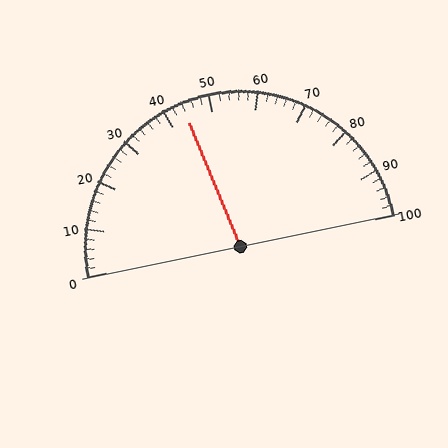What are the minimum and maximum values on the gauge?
The gauge ranges from 0 to 100.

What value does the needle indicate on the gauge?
The needle indicates approximately 44.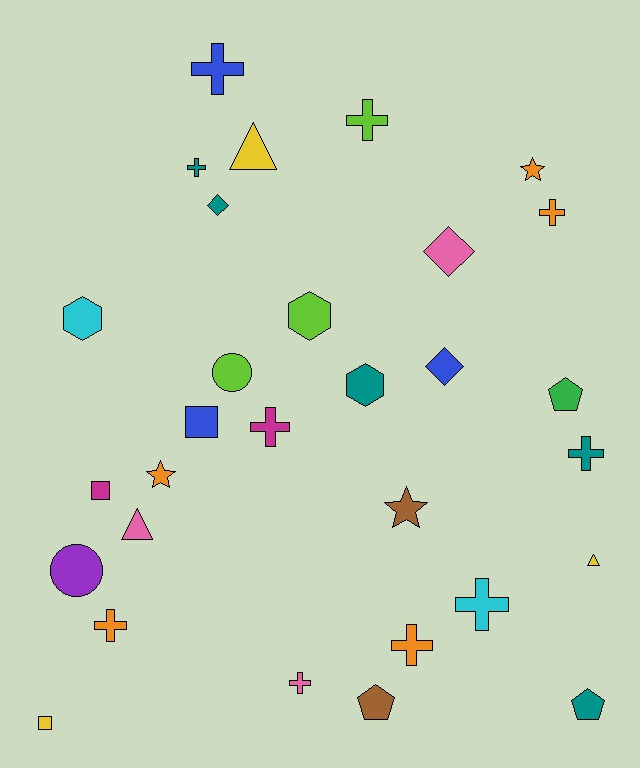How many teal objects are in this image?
There are 5 teal objects.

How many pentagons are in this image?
There are 3 pentagons.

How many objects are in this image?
There are 30 objects.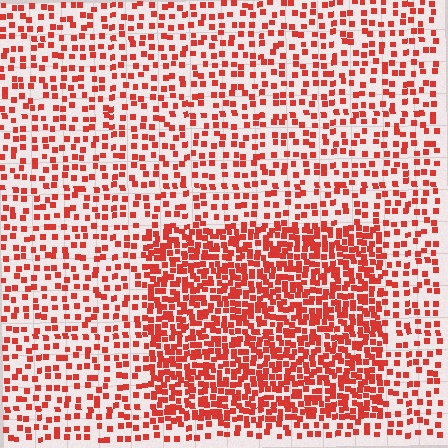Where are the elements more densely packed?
The elements are more densely packed inside the rectangle boundary.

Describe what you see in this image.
The image contains small red elements arranged at two different densities. A rectangle-shaped region is visible where the elements are more densely packed than the surrounding area.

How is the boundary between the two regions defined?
The boundary is defined by a change in element density (approximately 2.2x ratio). All elements are the same color, size, and shape.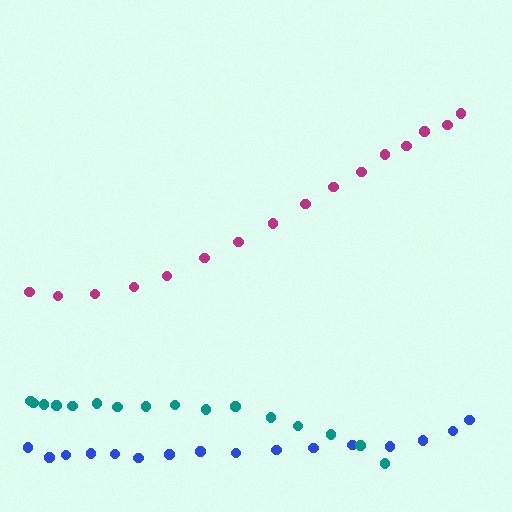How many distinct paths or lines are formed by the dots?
There are 3 distinct paths.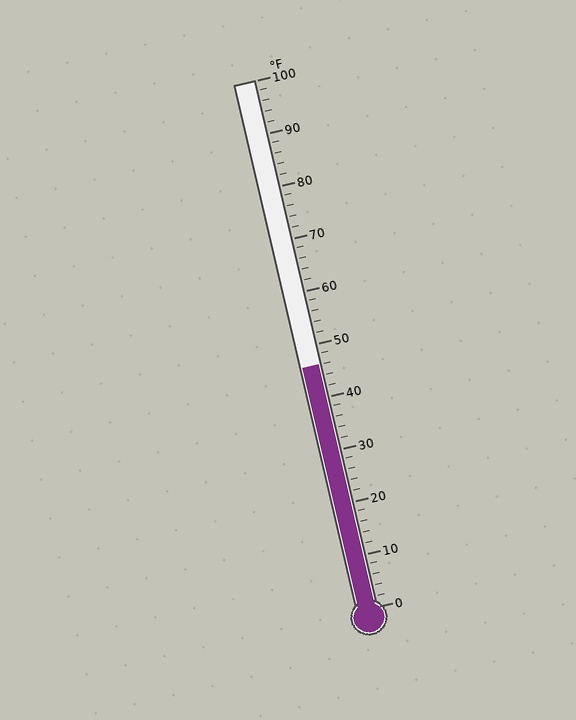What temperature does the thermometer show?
The thermometer shows approximately 46°F.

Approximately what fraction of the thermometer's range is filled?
The thermometer is filled to approximately 45% of its range.